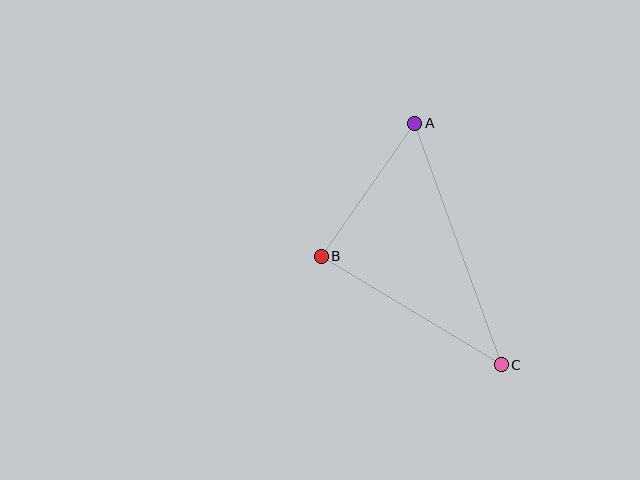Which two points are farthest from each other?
Points A and C are farthest from each other.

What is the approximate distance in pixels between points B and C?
The distance between B and C is approximately 210 pixels.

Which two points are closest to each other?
Points A and B are closest to each other.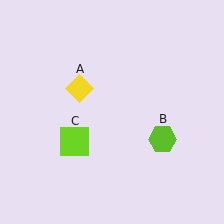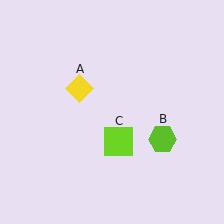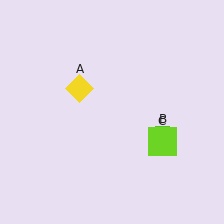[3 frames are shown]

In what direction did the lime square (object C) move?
The lime square (object C) moved right.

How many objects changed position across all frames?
1 object changed position: lime square (object C).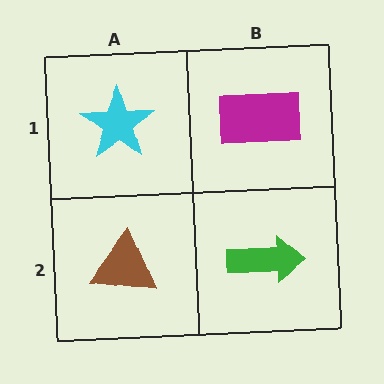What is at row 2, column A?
A brown triangle.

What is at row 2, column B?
A green arrow.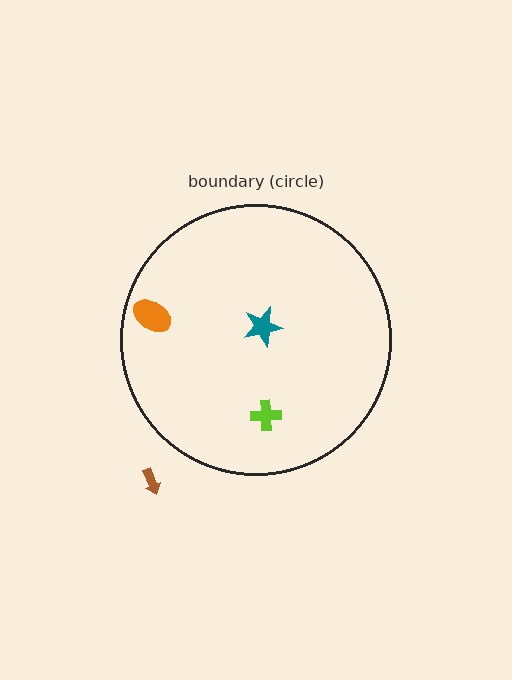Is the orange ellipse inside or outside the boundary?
Inside.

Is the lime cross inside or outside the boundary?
Inside.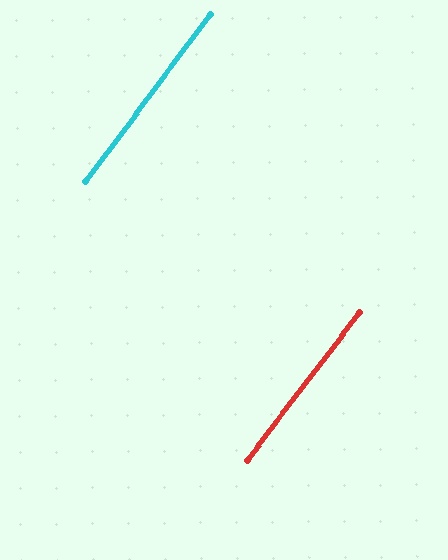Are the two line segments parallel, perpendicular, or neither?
Parallel — their directions differ by only 0.5°.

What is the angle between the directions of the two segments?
Approximately 1 degree.